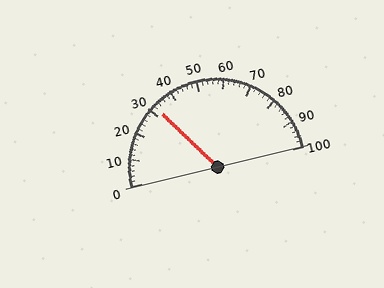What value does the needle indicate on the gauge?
The needle indicates approximately 32.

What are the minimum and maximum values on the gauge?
The gauge ranges from 0 to 100.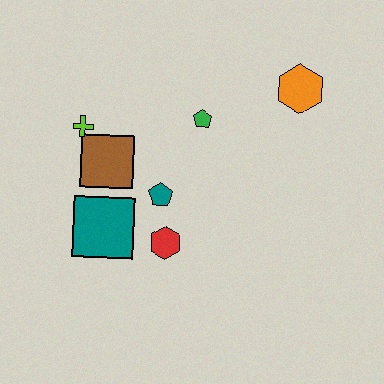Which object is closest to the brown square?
The lime cross is closest to the brown square.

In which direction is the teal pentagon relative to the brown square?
The teal pentagon is to the right of the brown square.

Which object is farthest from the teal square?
The orange hexagon is farthest from the teal square.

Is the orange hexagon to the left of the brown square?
No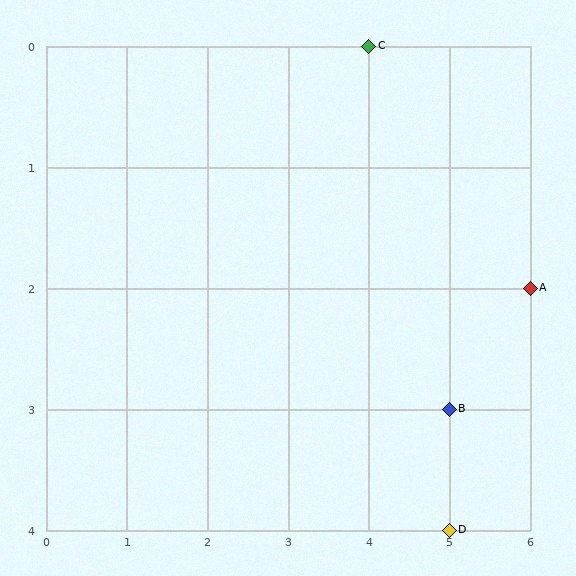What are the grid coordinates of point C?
Point C is at grid coordinates (4, 0).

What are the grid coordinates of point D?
Point D is at grid coordinates (5, 4).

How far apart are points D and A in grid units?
Points D and A are 1 column and 2 rows apart (about 2.2 grid units diagonally).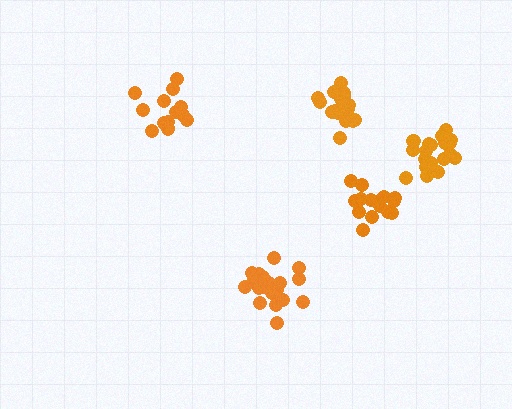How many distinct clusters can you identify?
There are 5 distinct clusters.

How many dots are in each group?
Group 1: 20 dots, Group 2: 18 dots, Group 3: 15 dots, Group 4: 15 dots, Group 5: 20 dots (88 total).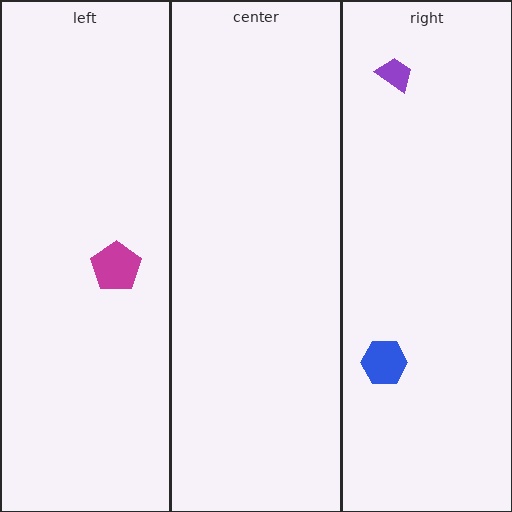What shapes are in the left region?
The magenta pentagon.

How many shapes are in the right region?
2.